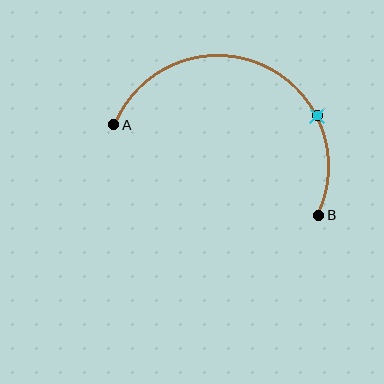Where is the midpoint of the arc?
The arc midpoint is the point on the curve farthest from the straight line joining A and B. It sits above that line.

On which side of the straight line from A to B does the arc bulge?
The arc bulges above the straight line connecting A and B.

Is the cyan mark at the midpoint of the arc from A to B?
No. The cyan mark lies on the arc but is closer to endpoint B. The arc midpoint would be at the point on the curve equidistant along the arc from both A and B.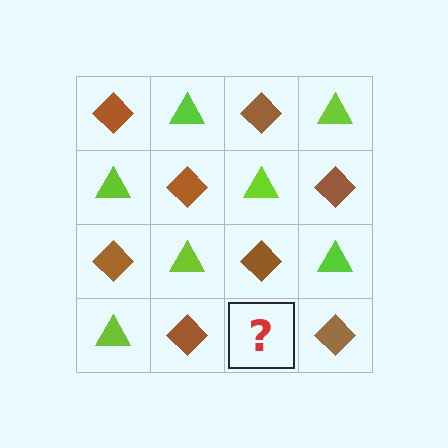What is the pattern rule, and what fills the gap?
The rule is that it alternates brown diamond and lime triangle in a checkerboard pattern. The gap should be filled with a lime triangle.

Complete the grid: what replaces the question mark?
The question mark should be replaced with a lime triangle.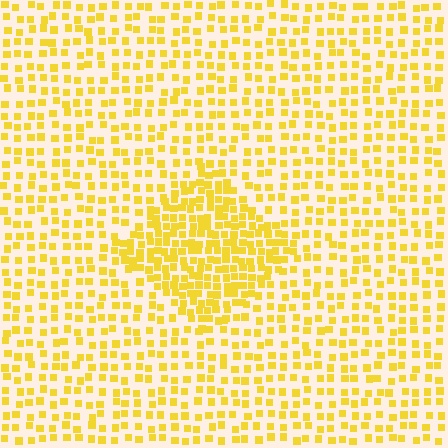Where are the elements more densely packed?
The elements are more densely packed inside the diamond boundary.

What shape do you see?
I see a diamond.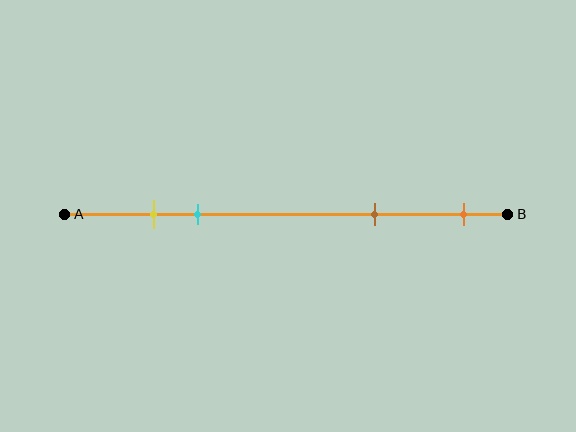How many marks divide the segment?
There are 4 marks dividing the segment.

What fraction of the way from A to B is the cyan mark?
The cyan mark is approximately 30% (0.3) of the way from A to B.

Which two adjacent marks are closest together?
The yellow and cyan marks are the closest adjacent pair.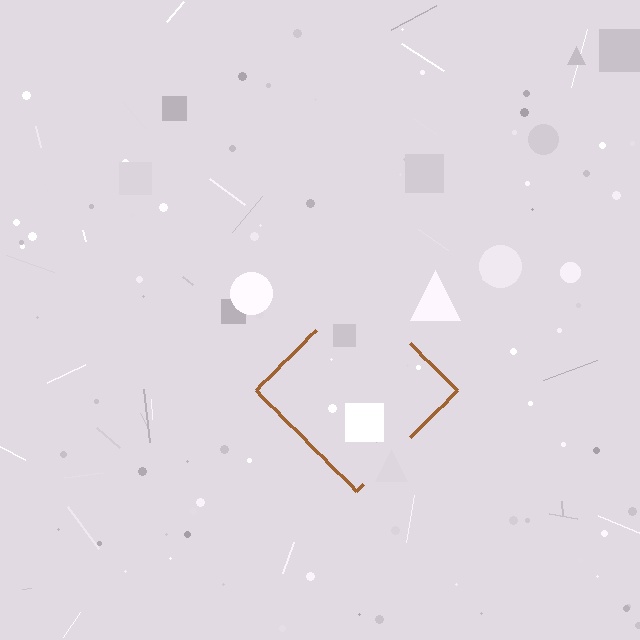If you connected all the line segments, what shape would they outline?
They would outline a diamond.